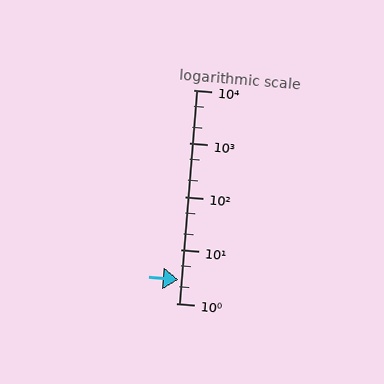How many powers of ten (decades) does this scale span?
The scale spans 4 decades, from 1 to 10000.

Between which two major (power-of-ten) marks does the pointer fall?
The pointer is between 1 and 10.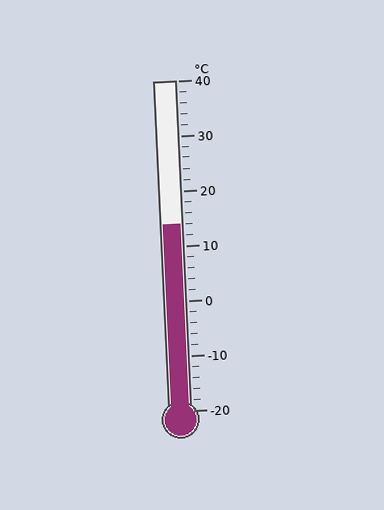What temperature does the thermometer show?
The thermometer shows approximately 14°C.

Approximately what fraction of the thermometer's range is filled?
The thermometer is filled to approximately 55% of its range.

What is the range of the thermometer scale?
The thermometer scale ranges from -20°C to 40°C.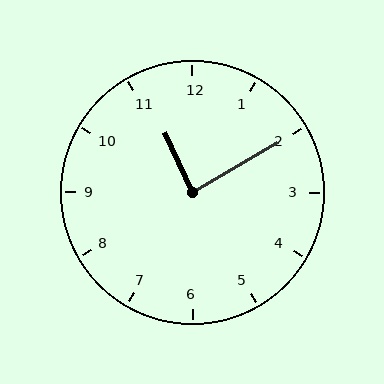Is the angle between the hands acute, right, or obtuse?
It is right.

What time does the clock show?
11:10.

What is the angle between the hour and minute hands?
Approximately 85 degrees.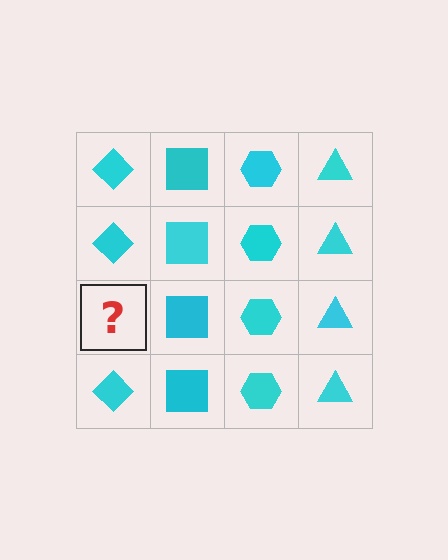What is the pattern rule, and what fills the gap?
The rule is that each column has a consistent shape. The gap should be filled with a cyan diamond.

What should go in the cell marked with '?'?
The missing cell should contain a cyan diamond.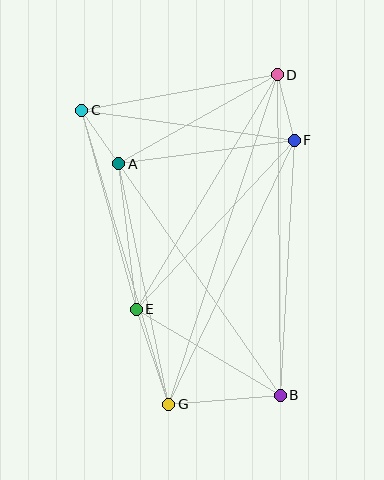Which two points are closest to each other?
Points A and C are closest to each other.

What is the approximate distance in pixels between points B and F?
The distance between B and F is approximately 256 pixels.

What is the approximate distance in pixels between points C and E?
The distance between C and E is approximately 206 pixels.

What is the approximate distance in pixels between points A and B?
The distance between A and B is approximately 282 pixels.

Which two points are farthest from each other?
Points B and C are farthest from each other.